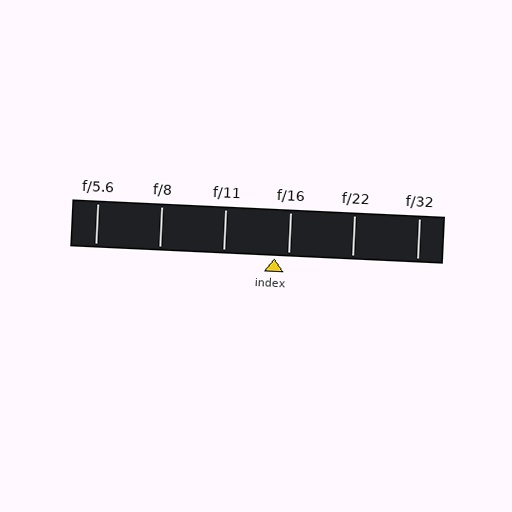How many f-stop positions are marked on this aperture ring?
There are 6 f-stop positions marked.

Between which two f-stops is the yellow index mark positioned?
The index mark is between f/11 and f/16.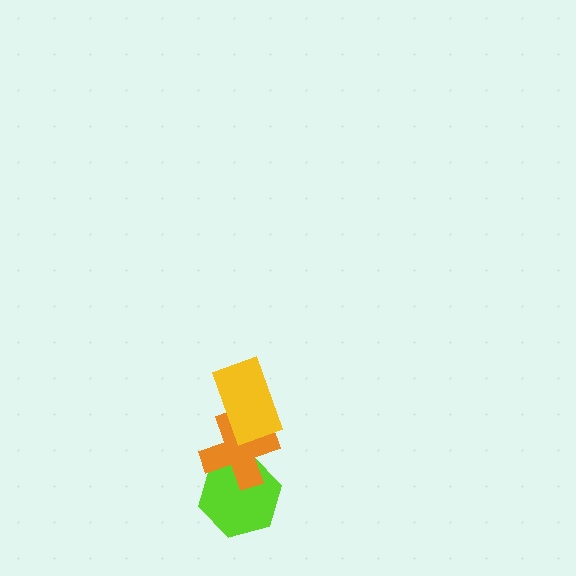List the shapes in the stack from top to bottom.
From top to bottom: the yellow rectangle, the orange cross, the lime hexagon.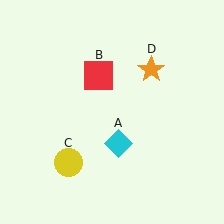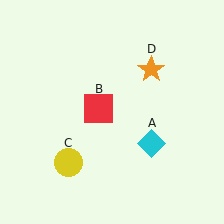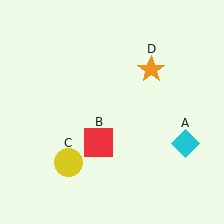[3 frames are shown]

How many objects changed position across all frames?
2 objects changed position: cyan diamond (object A), red square (object B).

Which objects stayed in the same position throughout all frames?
Yellow circle (object C) and orange star (object D) remained stationary.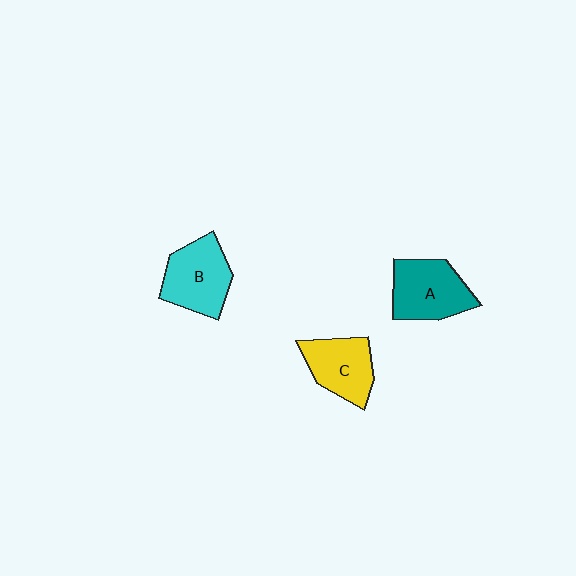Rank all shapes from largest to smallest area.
From largest to smallest: A (teal), B (cyan), C (yellow).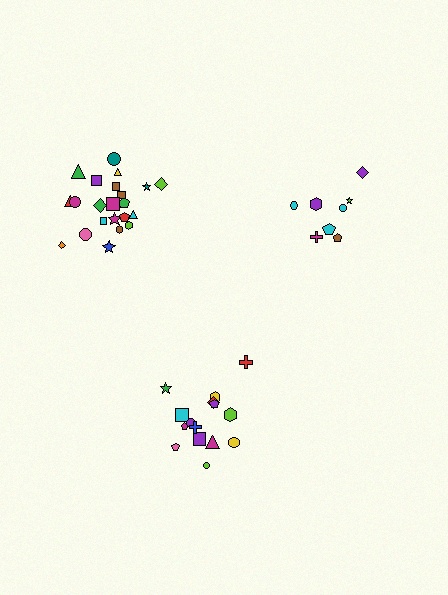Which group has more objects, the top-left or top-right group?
The top-left group.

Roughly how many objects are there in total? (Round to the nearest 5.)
Roughly 45 objects in total.